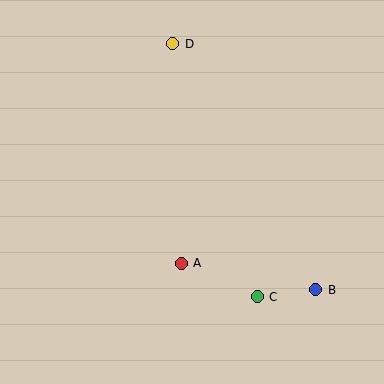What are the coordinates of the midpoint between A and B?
The midpoint between A and B is at (248, 277).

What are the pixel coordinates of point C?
Point C is at (257, 297).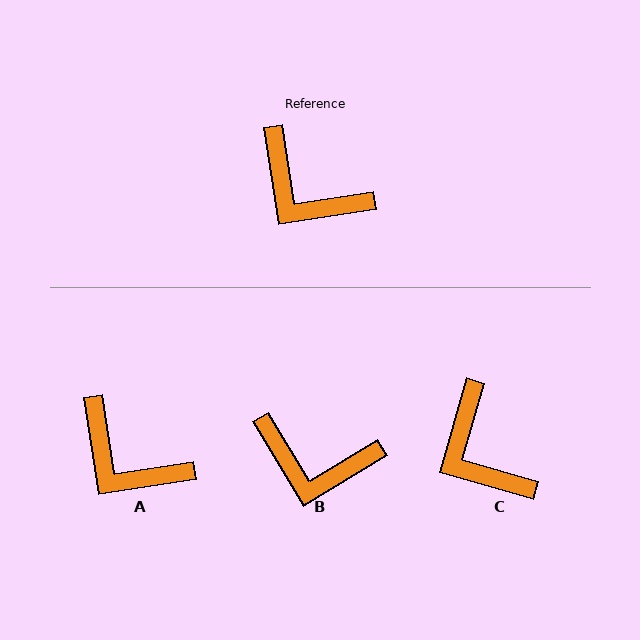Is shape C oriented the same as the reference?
No, it is off by about 25 degrees.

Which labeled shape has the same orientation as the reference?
A.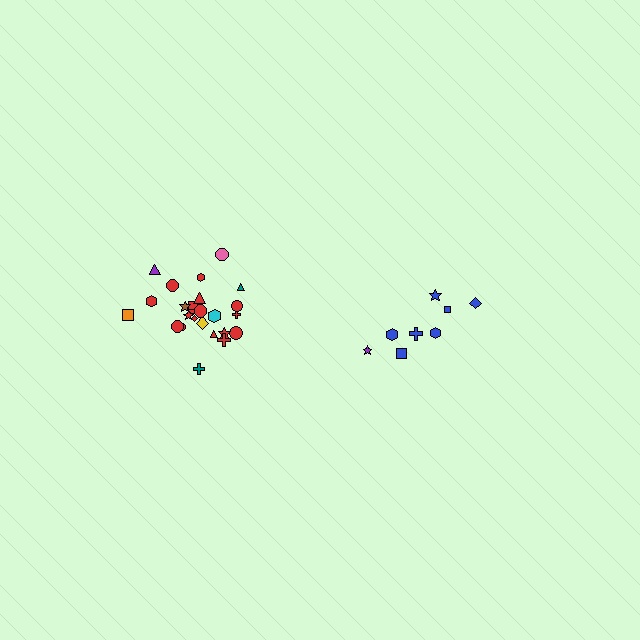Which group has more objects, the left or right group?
The left group.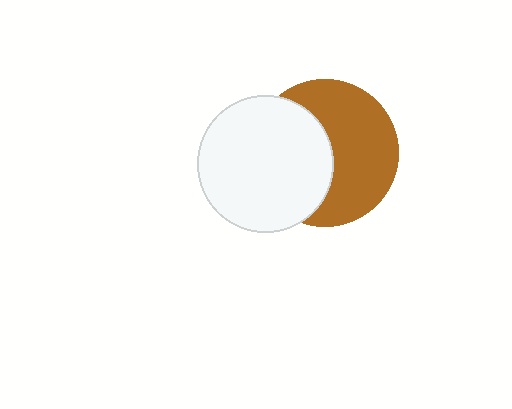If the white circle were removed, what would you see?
You would see the complete brown circle.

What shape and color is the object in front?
The object in front is a white circle.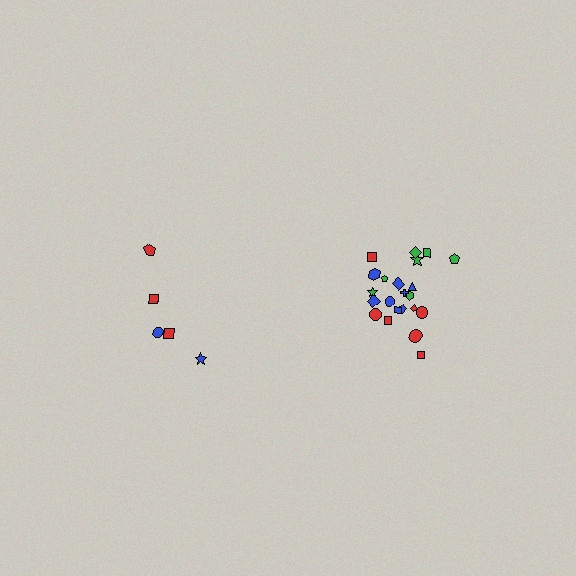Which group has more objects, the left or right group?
The right group.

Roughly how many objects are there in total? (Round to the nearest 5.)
Roughly 25 objects in total.